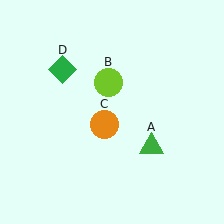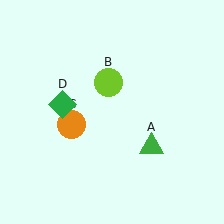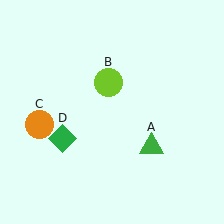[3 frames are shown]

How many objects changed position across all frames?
2 objects changed position: orange circle (object C), green diamond (object D).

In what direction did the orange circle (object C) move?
The orange circle (object C) moved left.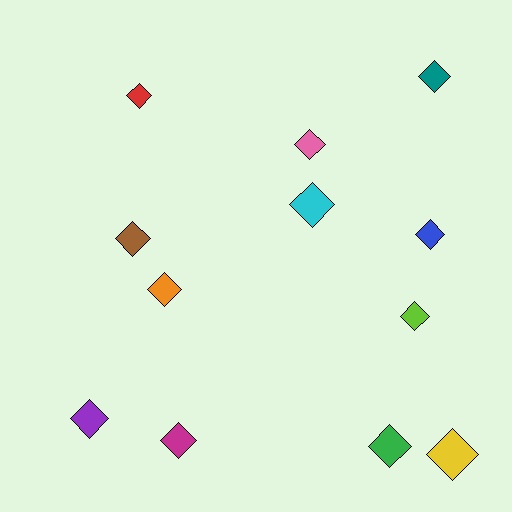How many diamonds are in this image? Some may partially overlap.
There are 12 diamonds.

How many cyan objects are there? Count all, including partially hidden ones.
There is 1 cyan object.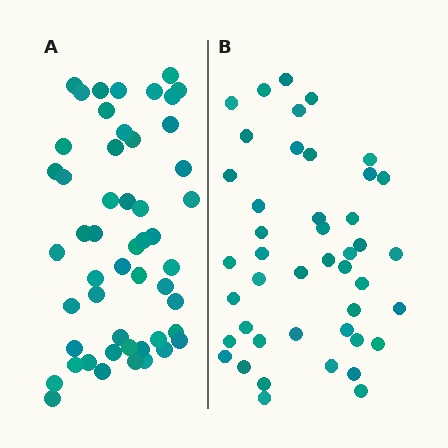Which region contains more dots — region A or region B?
Region A (the left region) has more dots.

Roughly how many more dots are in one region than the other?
Region A has roughly 8 or so more dots than region B.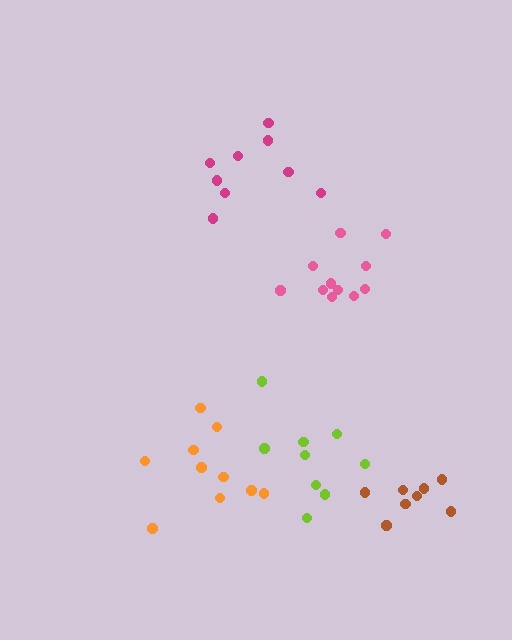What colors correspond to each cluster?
The clusters are colored: pink, magenta, brown, orange, lime.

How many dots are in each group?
Group 1: 11 dots, Group 2: 9 dots, Group 3: 8 dots, Group 4: 10 dots, Group 5: 9 dots (47 total).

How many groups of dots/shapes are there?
There are 5 groups.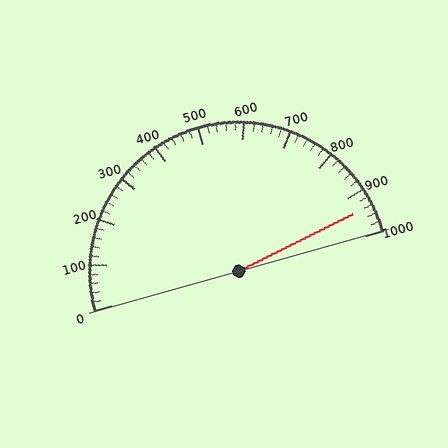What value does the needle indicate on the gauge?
The needle indicates approximately 940.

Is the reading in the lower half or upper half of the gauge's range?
The reading is in the upper half of the range (0 to 1000).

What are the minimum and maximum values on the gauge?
The gauge ranges from 0 to 1000.